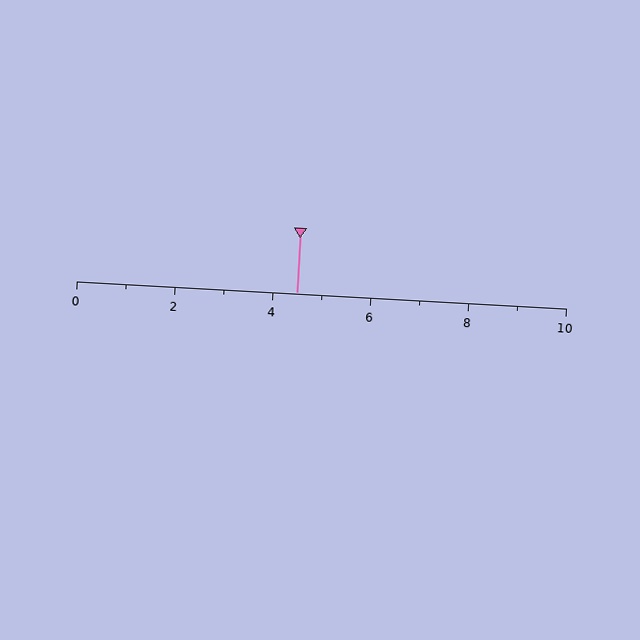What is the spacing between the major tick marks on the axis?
The major ticks are spaced 2 apart.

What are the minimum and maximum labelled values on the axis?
The axis runs from 0 to 10.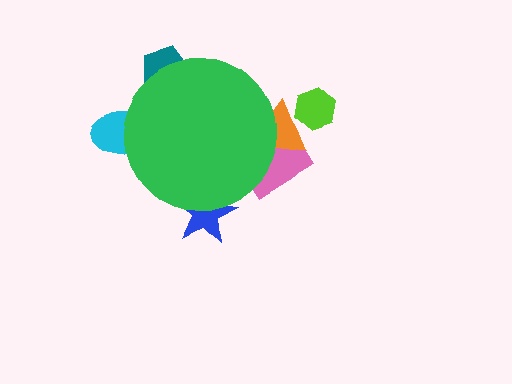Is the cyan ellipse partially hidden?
Yes, the cyan ellipse is partially hidden behind the green circle.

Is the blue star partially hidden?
Yes, the blue star is partially hidden behind the green circle.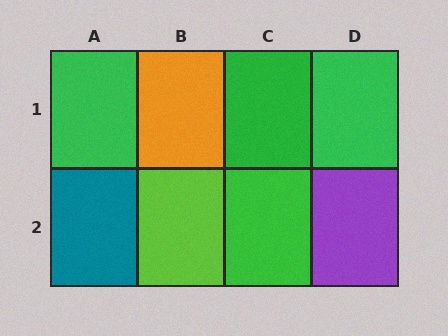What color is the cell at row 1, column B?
Orange.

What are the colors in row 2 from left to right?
Teal, lime, green, purple.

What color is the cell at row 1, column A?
Green.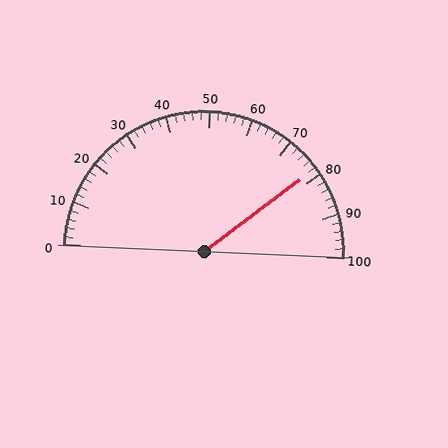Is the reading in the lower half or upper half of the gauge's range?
The reading is in the upper half of the range (0 to 100).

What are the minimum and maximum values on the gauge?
The gauge ranges from 0 to 100.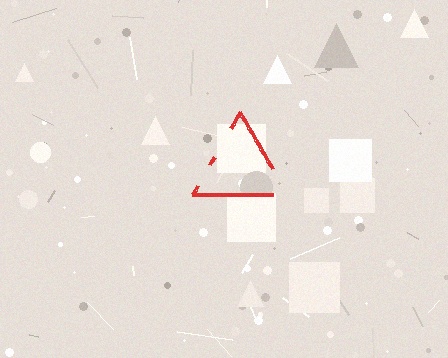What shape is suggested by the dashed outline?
The dashed outline suggests a triangle.